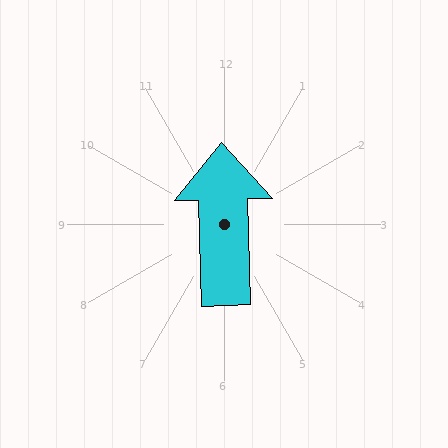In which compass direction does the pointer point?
North.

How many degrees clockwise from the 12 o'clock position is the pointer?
Approximately 359 degrees.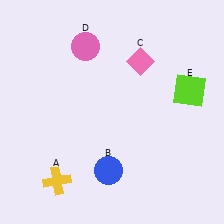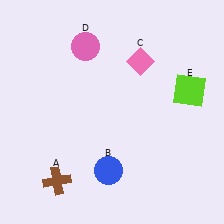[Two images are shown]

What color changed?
The cross (A) changed from yellow in Image 1 to brown in Image 2.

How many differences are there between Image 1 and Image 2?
There is 1 difference between the two images.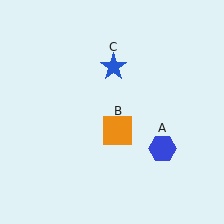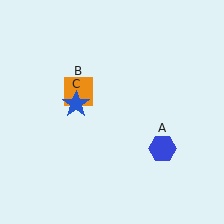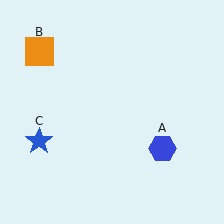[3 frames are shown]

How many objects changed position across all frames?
2 objects changed position: orange square (object B), blue star (object C).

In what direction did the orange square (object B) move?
The orange square (object B) moved up and to the left.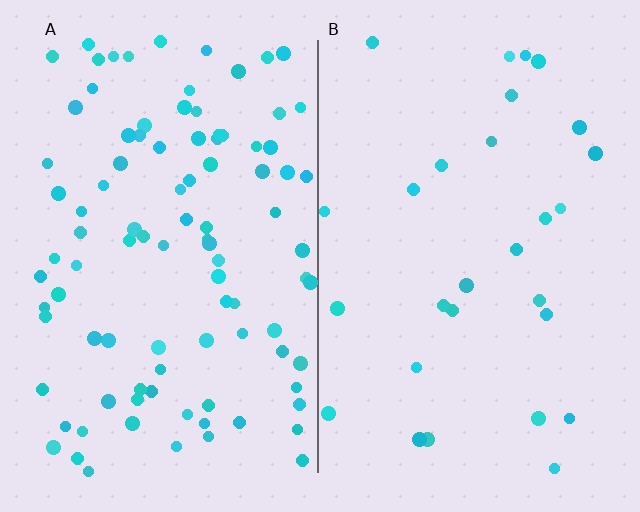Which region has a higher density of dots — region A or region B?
A (the left).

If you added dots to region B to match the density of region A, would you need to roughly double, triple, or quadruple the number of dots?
Approximately triple.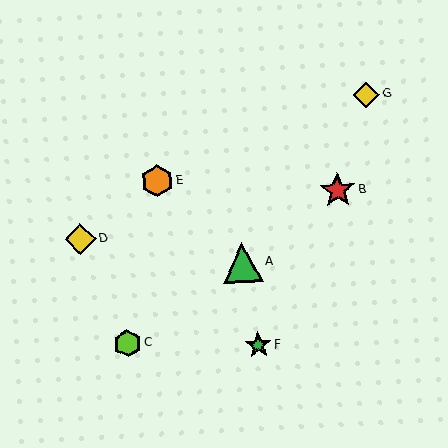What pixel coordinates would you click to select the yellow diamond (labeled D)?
Click at (80, 239) to select the yellow diamond D.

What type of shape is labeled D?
Shape D is a yellow diamond.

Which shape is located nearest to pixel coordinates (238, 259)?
The green triangle (labeled A) at (242, 262) is nearest to that location.